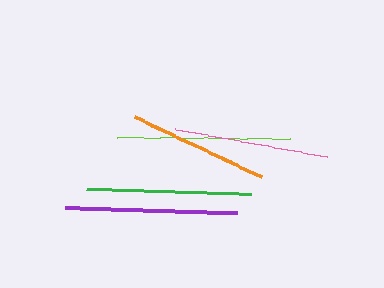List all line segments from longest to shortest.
From longest to shortest: lime, purple, green, pink, orange.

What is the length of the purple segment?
The purple segment is approximately 172 pixels long.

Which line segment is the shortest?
The orange line is the shortest at approximately 140 pixels.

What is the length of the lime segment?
The lime segment is approximately 173 pixels long.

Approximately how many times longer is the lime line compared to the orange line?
The lime line is approximately 1.2 times the length of the orange line.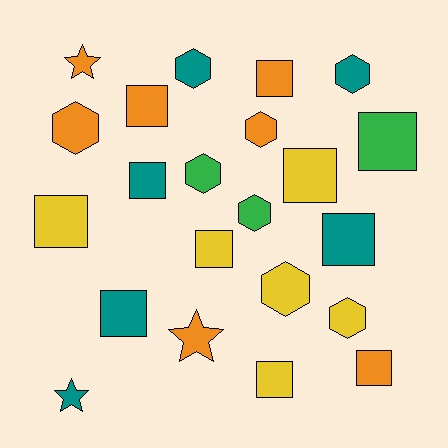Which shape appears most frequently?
Square, with 11 objects.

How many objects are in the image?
There are 22 objects.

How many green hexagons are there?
There are 2 green hexagons.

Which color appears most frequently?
Orange, with 7 objects.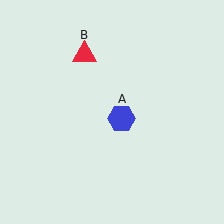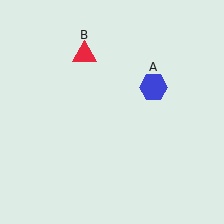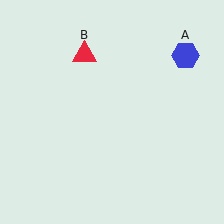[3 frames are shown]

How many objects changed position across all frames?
1 object changed position: blue hexagon (object A).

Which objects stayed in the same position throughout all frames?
Red triangle (object B) remained stationary.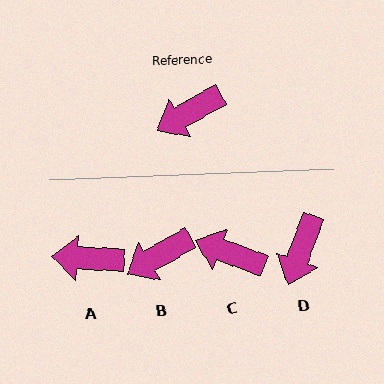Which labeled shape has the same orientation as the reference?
B.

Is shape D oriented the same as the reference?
No, it is off by about 40 degrees.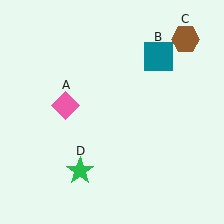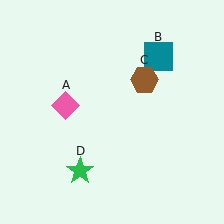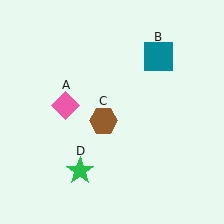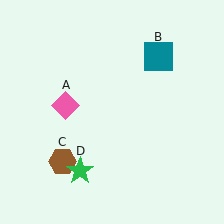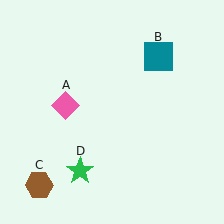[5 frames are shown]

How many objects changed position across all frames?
1 object changed position: brown hexagon (object C).